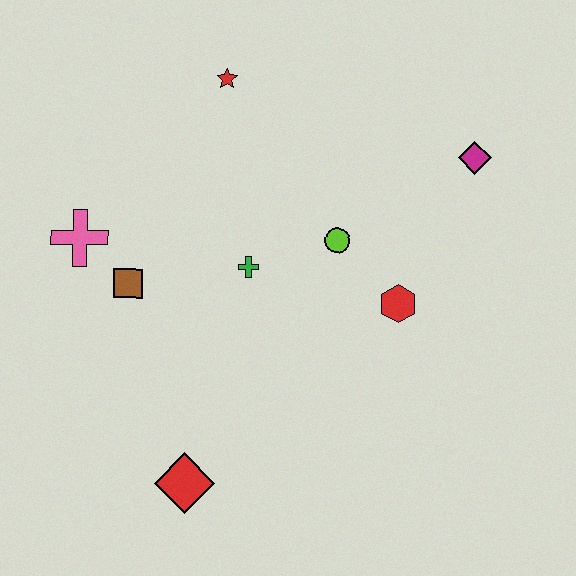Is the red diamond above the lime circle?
No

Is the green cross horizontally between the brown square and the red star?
No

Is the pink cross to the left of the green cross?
Yes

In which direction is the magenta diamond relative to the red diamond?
The magenta diamond is above the red diamond.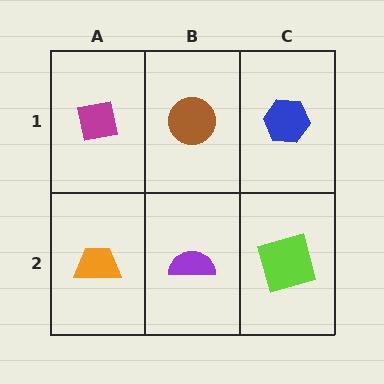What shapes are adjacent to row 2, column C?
A blue hexagon (row 1, column C), a purple semicircle (row 2, column B).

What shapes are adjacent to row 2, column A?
A magenta square (row 1, column A), a purple semicircle (row 2, column B).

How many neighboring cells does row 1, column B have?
3.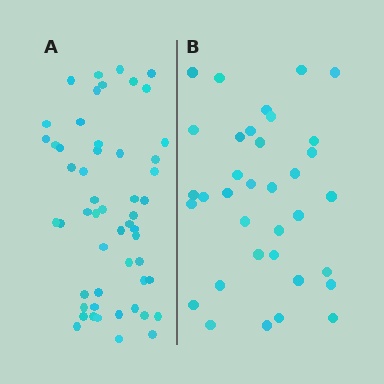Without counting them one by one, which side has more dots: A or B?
Region A (the left region) has more dots.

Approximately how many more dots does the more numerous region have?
Region A has approximately 20 more dots than region B.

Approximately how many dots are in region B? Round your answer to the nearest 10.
About 40 dots. (The exact count is 35, which rounds to 40.)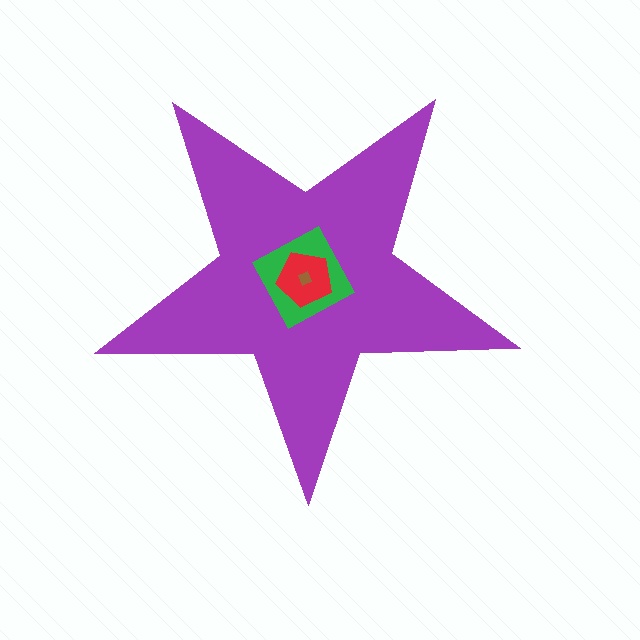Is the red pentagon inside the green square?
Yes.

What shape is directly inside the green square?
The red pentagon.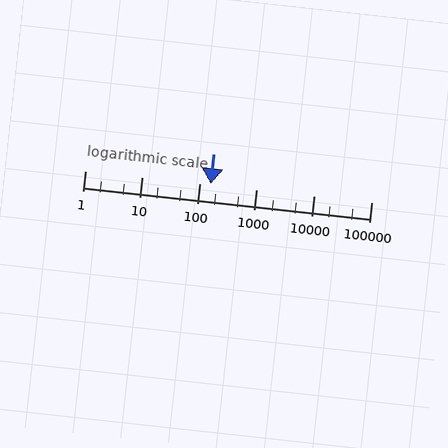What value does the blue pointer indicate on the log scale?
The pointer indicates approximately 160.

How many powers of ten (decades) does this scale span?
The scale spans 5 decades, from 1 to 100000.